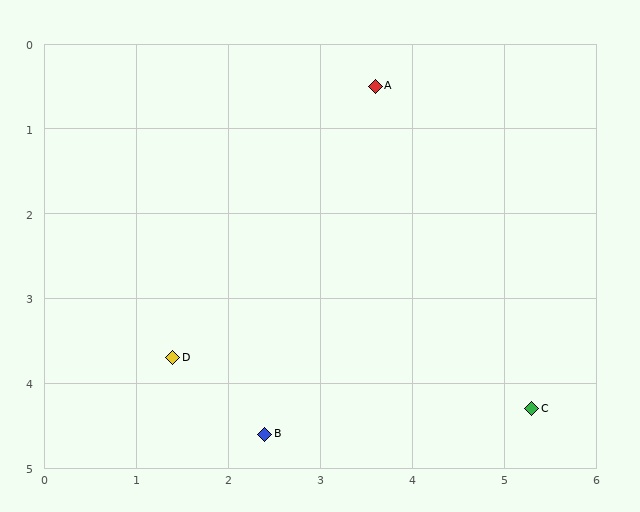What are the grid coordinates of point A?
Point A is at approximately (3.6, 0.5).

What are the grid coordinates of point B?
Point B is at approximately (2.4, 4.6).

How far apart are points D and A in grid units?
Points D and A are about 3.9 grid units apart.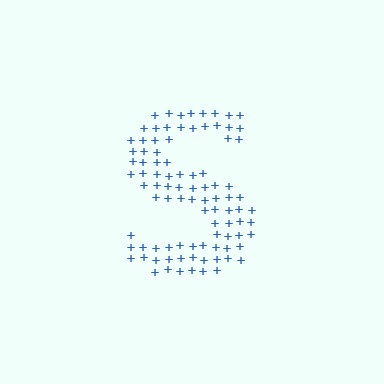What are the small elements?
The small elements are plus signs.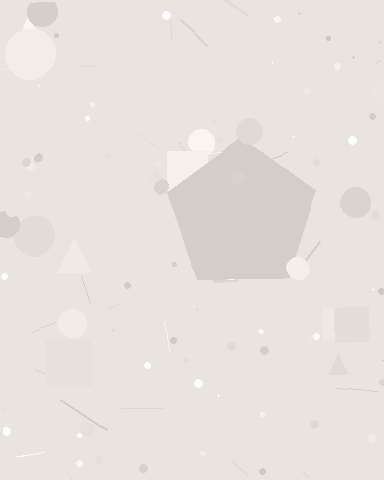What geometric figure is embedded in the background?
A pentagon is embedded in the background.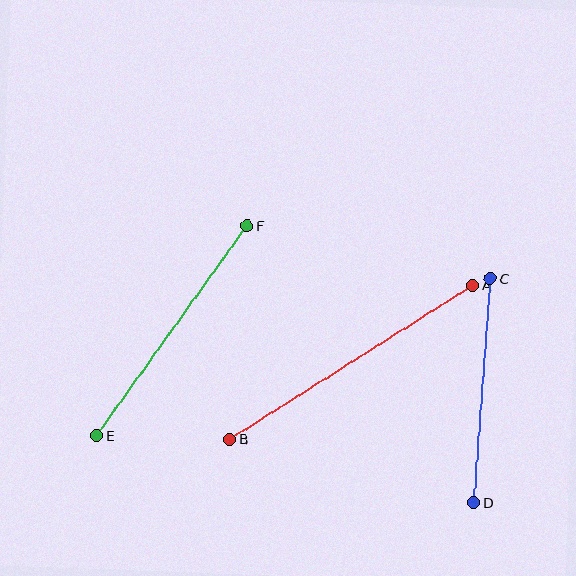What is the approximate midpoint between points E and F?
The midpoint is at approximately (172, 331) pixels.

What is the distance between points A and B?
The distance is approximately 288 pixels.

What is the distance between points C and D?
The distance is approximately 224 pixels.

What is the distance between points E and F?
The distance is approximately 258 pixels.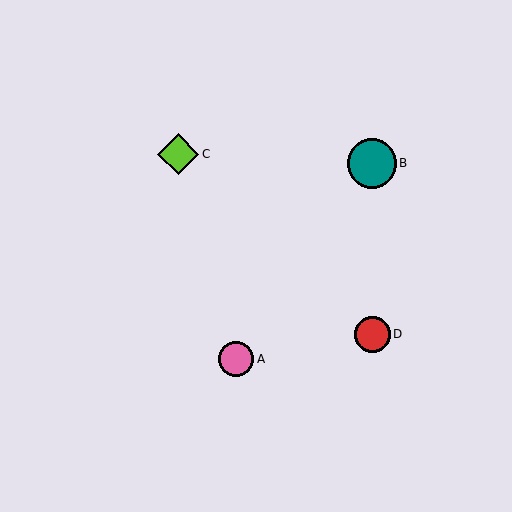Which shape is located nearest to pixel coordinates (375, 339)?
The red circle (labeled D) at (372, 334) is nearest to that location.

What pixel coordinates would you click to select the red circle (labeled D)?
Click at (372, 334) to select the red circle D.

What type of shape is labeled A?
Shape A is a pink circle.